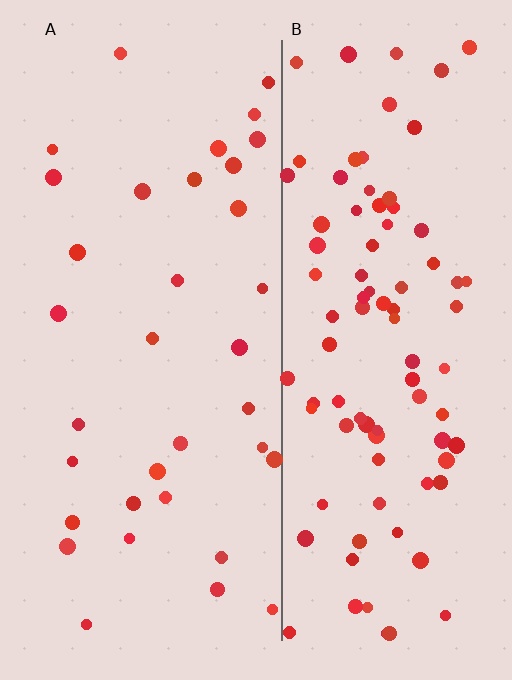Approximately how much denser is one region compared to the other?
Approximately 2.7× — region B over region A.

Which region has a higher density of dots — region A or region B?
B (the right).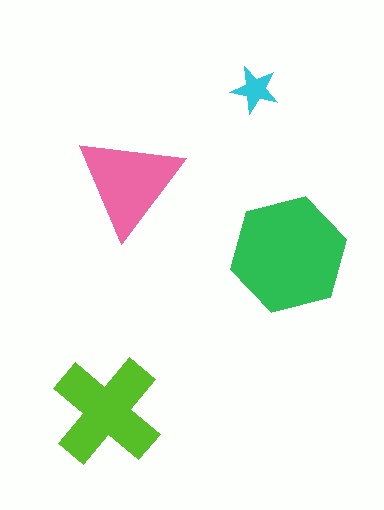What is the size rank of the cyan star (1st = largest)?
4th.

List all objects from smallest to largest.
The cyan star, the pink triangle, the lime cross, the green hexagon.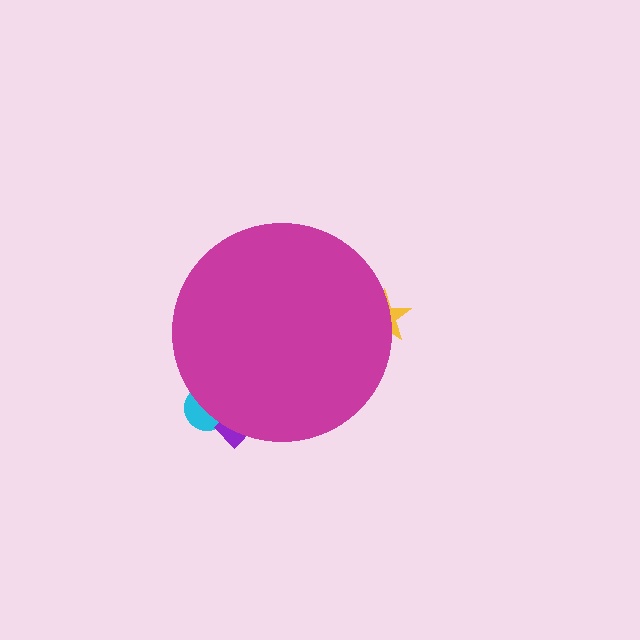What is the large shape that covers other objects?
A magenta circle.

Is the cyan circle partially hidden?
Yes, the cyan circle is partially hidden behind the magenta circle.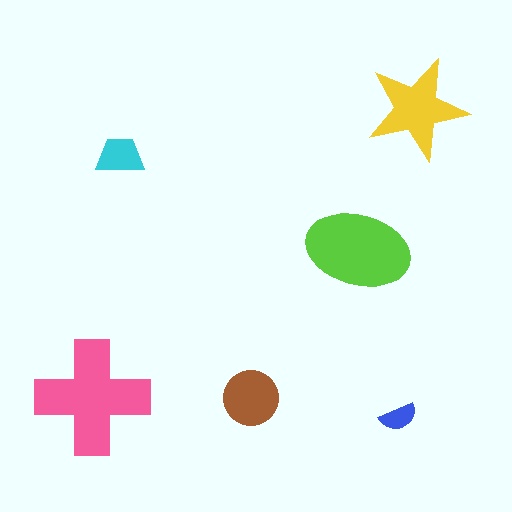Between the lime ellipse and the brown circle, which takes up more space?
The lime ellipse.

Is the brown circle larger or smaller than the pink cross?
Smaller.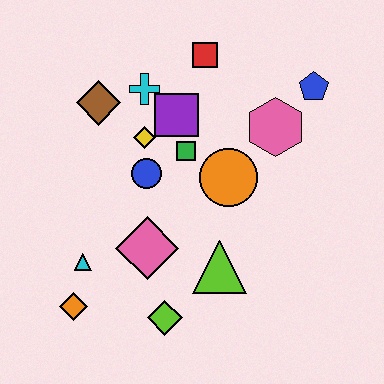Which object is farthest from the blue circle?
The blue pentagon is farthest from the blue circle.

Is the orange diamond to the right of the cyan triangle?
No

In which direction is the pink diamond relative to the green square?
The pink diamond is below the green square.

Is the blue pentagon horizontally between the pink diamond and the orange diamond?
No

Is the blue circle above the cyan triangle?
Yes